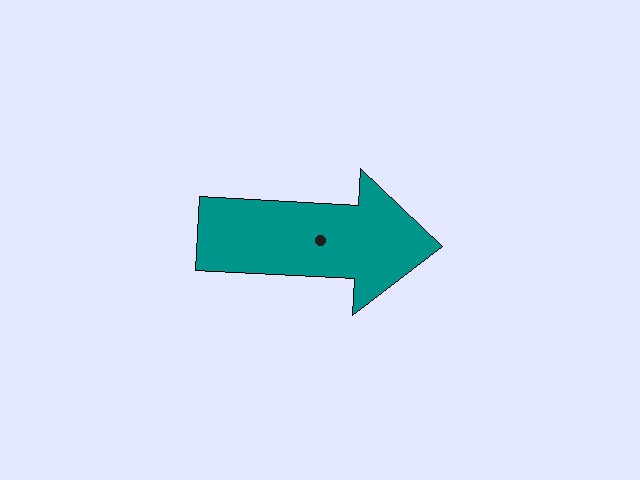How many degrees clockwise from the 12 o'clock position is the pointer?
Approximately 93 degrees.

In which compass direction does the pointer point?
East.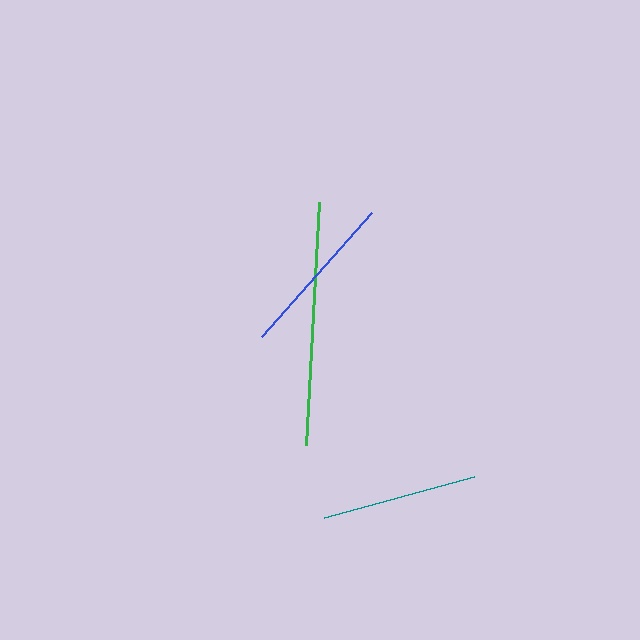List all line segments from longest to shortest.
From longest to shortest: green, blue, teal.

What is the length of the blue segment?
The blue segment is approximately 166 pixels long.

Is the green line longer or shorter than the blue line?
The green line is longer than the blue line.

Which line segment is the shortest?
The teal line is the shortest at approximately 155 pixels.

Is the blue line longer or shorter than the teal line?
The blue line is longer than the teal line.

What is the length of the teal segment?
The teal segment is approximately 155 pixels long.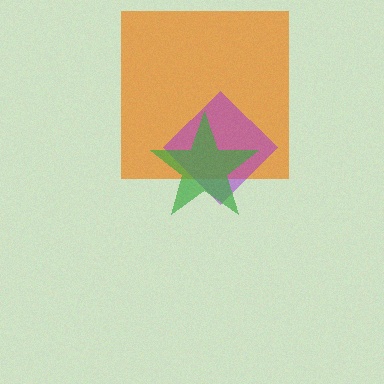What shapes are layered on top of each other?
The layered shapes are: an orange square, a purple diamond, a green star.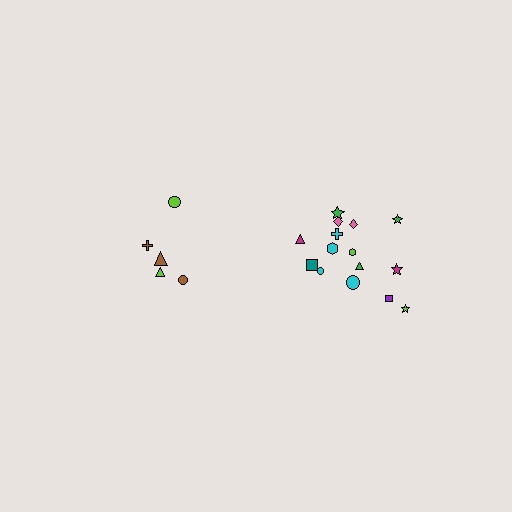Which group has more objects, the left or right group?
The right group.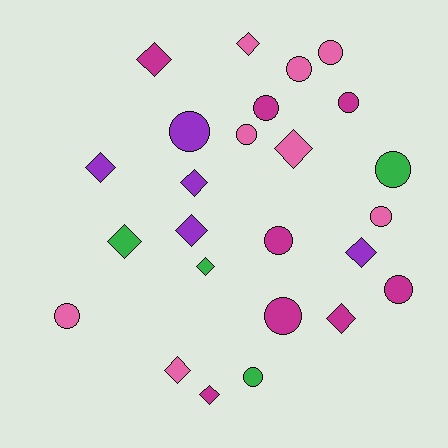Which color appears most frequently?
Magenta, with 8 objects.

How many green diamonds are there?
There are 2 green diamonds.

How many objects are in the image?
There are 25 objects.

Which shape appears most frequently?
Circle, with 13 objects.